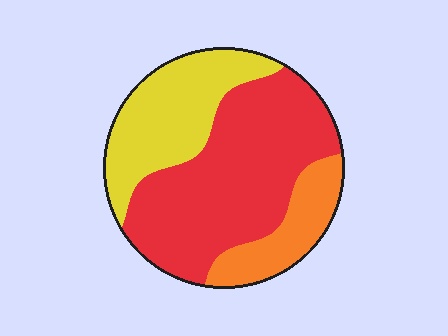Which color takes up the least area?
Orange, at roughly 15%.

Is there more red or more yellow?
Red.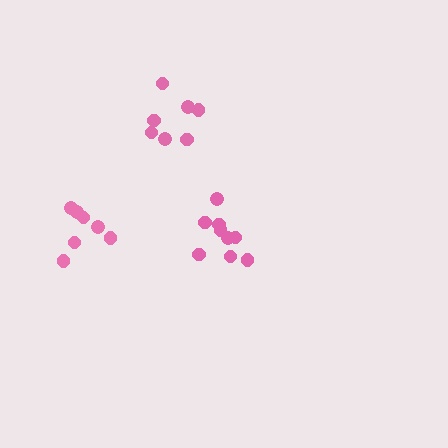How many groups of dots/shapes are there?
There are 3 groups.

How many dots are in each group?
Group 1: 7 dots, Group 2: 9 dots, Group 3: 7 dots (23 total).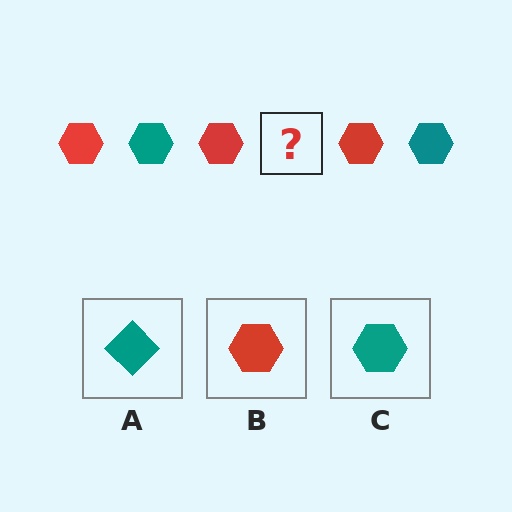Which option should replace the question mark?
Option C.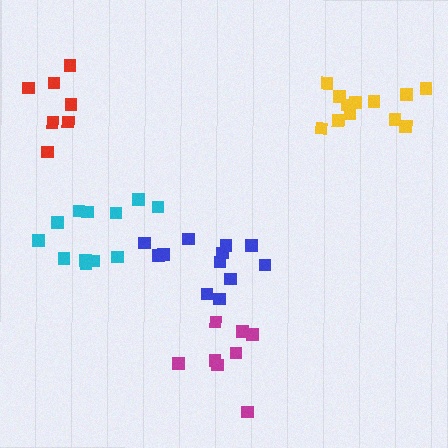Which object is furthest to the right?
The yellow cluster is rightmost.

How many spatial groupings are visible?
There are 5 spatial groupings.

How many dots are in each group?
Group 1: 8 dots, Group 2: 7 dots, Group 3: 12 dots, Group 4: 12 dots, Group 5: 12 dots (51 total).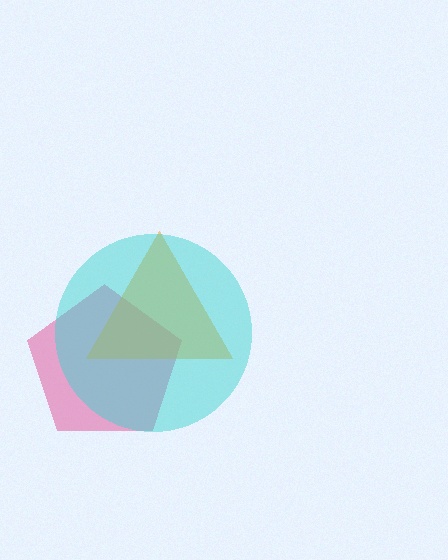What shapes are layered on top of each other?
The layered shapes are: a pink pentagon, an orange triangle, a cyan circle.